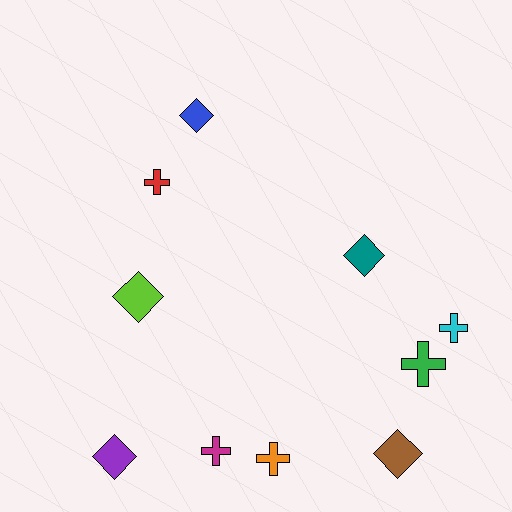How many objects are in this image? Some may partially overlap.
There are 10 objects.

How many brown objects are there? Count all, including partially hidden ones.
There is 1 brown object.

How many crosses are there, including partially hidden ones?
There are 5 crosses.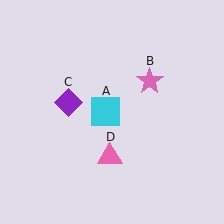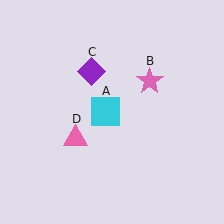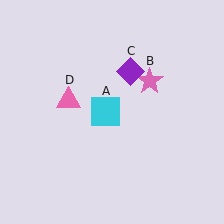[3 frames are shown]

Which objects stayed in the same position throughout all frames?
Cyan square (object A) and pink star (object B) remained stationary.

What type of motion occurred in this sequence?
The purple diamond (object C), pink triangle (object D) rotated clockwise around the center of the scene.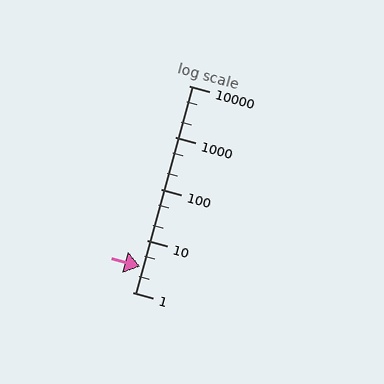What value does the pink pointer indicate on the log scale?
The pointer indicates approximately 3.1.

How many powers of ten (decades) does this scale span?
The scale spans 4 decades, from 1 to 10000.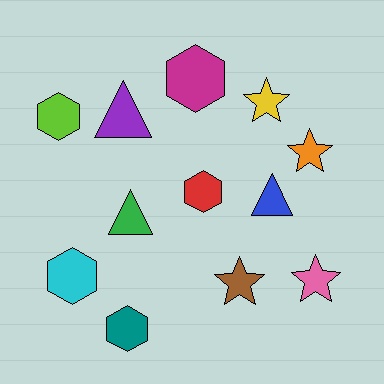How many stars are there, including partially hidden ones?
There are 4 stars.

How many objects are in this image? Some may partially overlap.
There are 12 objects.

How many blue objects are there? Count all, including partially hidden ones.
There is 1 blue object.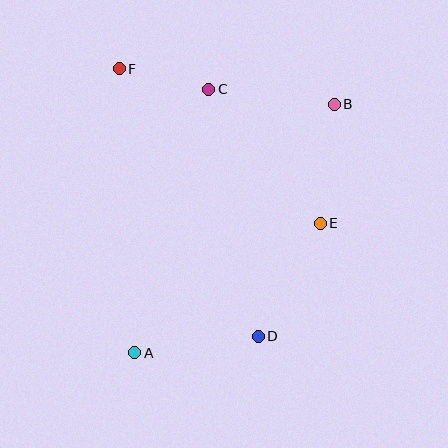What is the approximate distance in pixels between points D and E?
The distance between D and E is approximately 129 pixels.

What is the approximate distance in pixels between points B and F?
The distance between B and F is approximately 218 pixels.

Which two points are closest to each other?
Points C and F are closest to each other.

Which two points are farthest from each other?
Points A and B are farthest from each other.